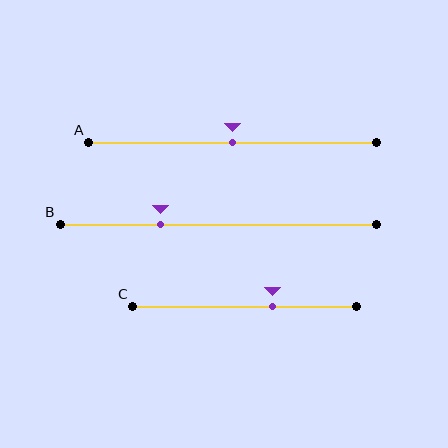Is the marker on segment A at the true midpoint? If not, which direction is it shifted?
Yes, the marker on segment A is at the true midpoint.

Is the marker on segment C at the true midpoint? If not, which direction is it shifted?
No, the marker on segment C is shifted to the right by about 12% of the segment length.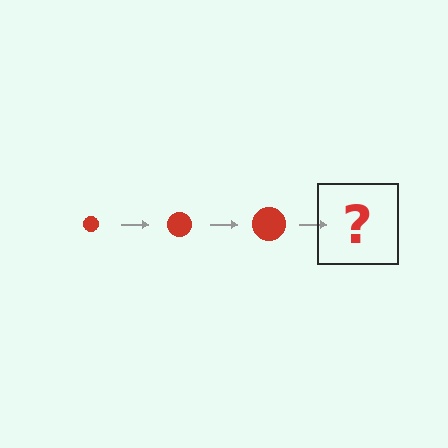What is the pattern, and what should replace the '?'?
The pattern is that the circle gets progressively larger each step. The '?' should be a red circle, larger than the previous one.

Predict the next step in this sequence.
The next step is a red circle, larger than the previous one.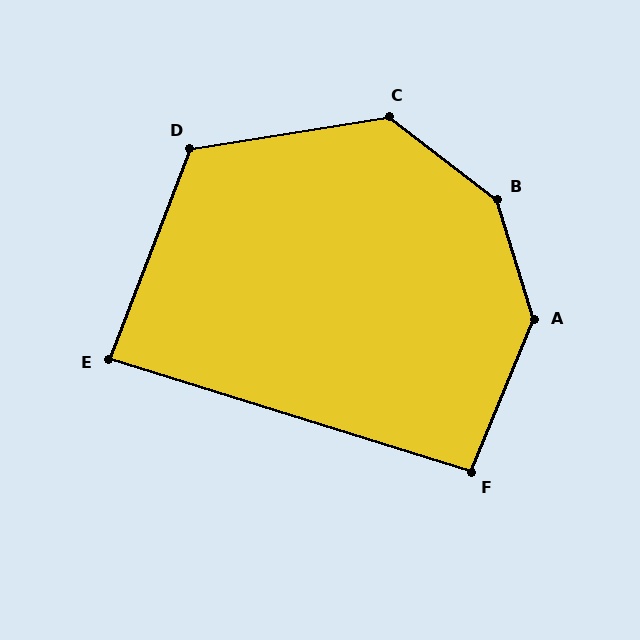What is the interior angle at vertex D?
Approximately 120 degrees (obtuse).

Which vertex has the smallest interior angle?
E, at approximately 86 degrees.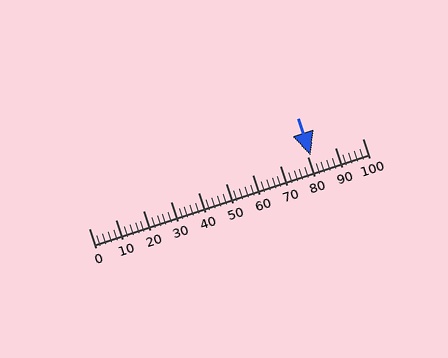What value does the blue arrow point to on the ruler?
The blue arrow points to approximately 81.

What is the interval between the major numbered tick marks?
The major tick marks are spaced 10 units apart.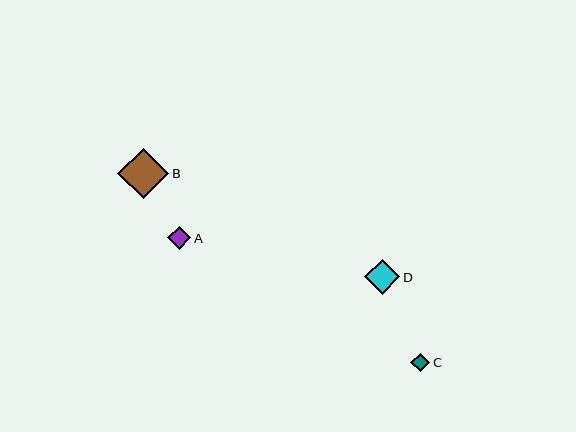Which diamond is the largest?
Diamond B is the largest with a size of approximately 51 pixels.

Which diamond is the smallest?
Diamond C is the smallest with a size of approximately 19 pixels.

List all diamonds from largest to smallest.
From largest to smallest: B, D, A, C.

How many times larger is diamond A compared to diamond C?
Diamond A is approximately 1.2 times the size of diamond C.